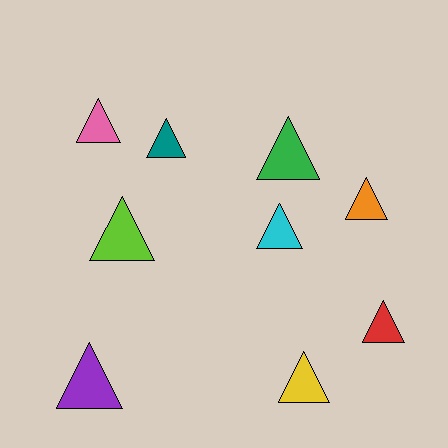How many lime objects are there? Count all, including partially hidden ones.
There is 1 lime object.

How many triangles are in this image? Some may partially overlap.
There are 9 triangles.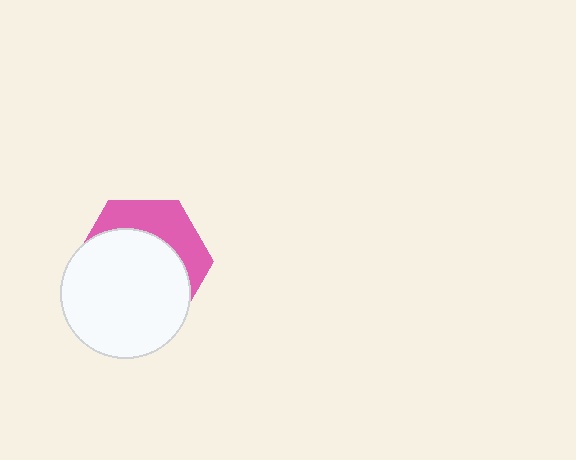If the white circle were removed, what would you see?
You would see the complete pink hexagon.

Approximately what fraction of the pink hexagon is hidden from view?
Roughly 66% of the pink hexagon is hidden behind the white circle.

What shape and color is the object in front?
The object in front is a white circle.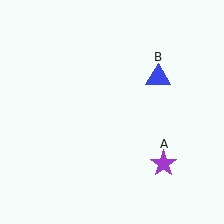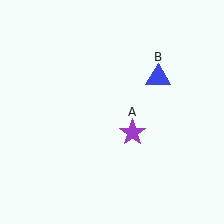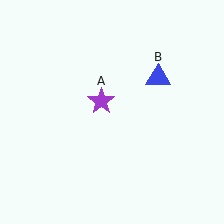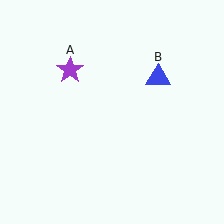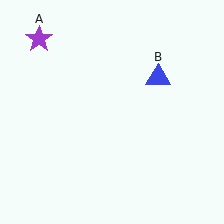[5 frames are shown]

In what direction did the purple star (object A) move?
The purple star (object A) moved up and to the left.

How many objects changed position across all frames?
1 object changed position: purple star (object A).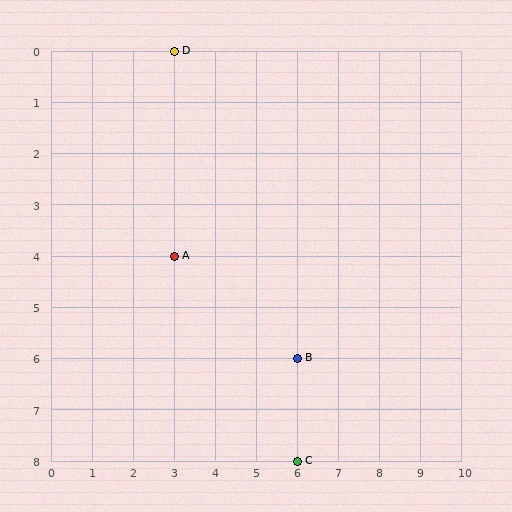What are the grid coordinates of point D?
Point D is at grid coordinates (3, 0).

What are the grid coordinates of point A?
Point A is at grid coordinates (3, 4).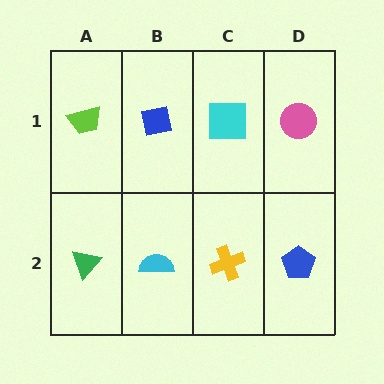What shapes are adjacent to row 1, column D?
A blue pentagon (row 2, column D), a cyan square (row 1, column C).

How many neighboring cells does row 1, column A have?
2.